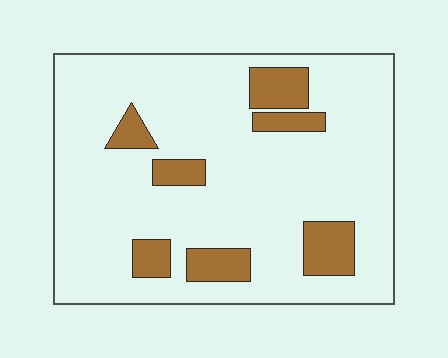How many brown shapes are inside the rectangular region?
7.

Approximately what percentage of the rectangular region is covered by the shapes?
Approximately 15%.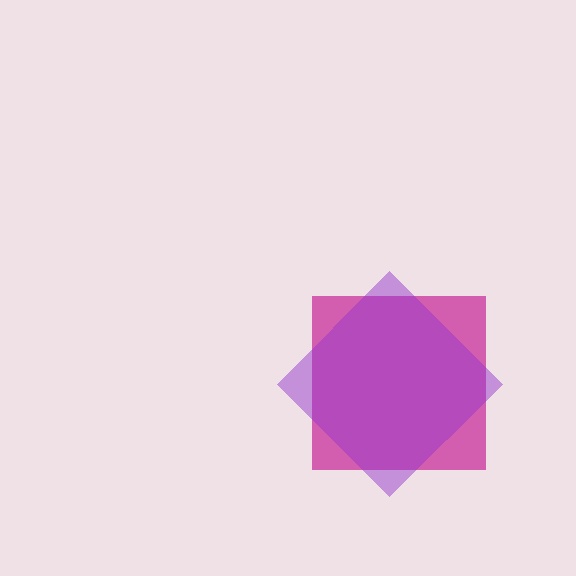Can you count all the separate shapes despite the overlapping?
Yes, there are 2 separate shapes.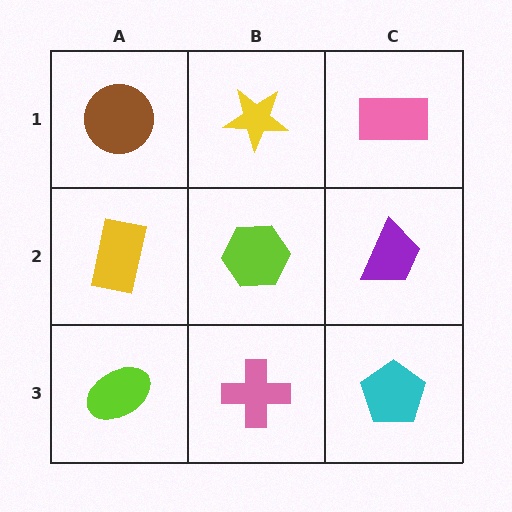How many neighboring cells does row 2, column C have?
3.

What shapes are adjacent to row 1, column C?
A purple trapezoid (row 2, column C), a yellow star (row 1, column B).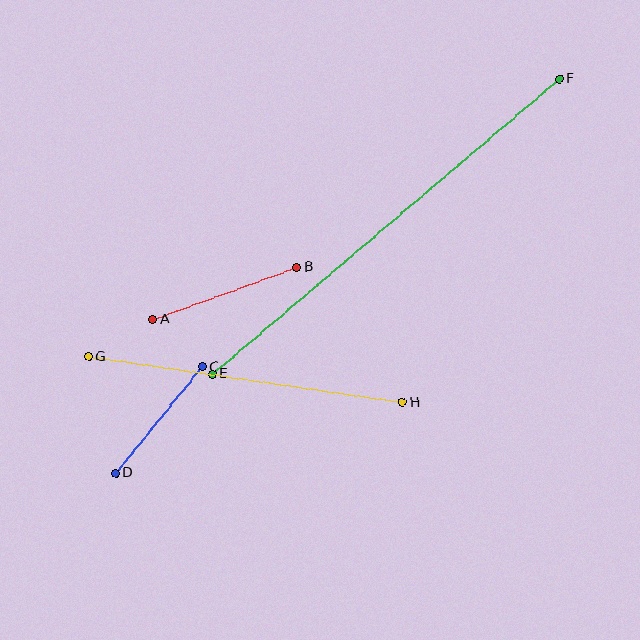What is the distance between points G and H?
The distance is approximately 317 pixels.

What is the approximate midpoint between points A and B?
The midpoint is at approximately (224, 293) pixels.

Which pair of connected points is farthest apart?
Points E and F are farthest apart.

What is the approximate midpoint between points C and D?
The midpoint is at approximately (159, 420) pixels.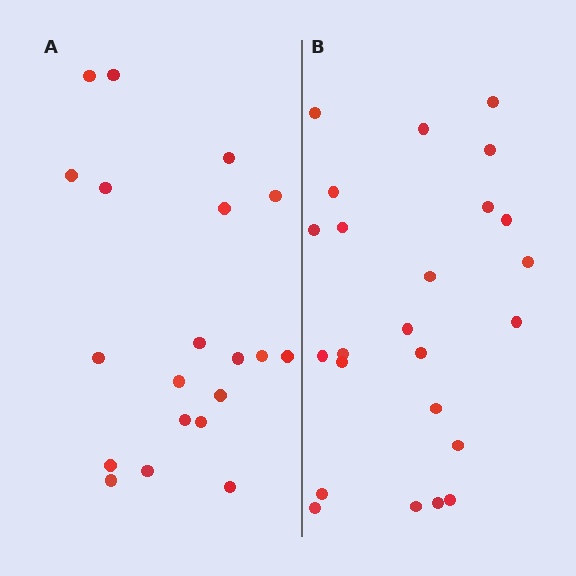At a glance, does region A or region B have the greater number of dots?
Region B (the right region) has more dots.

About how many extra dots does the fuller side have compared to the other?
Region B has about 4 more dots than region A.